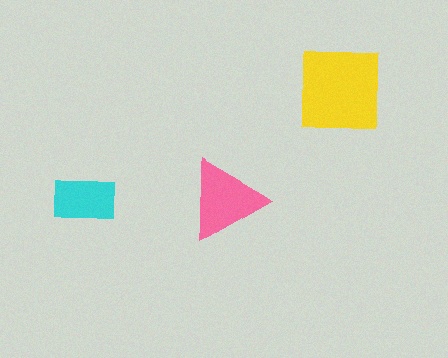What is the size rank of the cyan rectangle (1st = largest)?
3rd.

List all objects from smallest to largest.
The cyan rectangle, the pink triangle, the yellow square.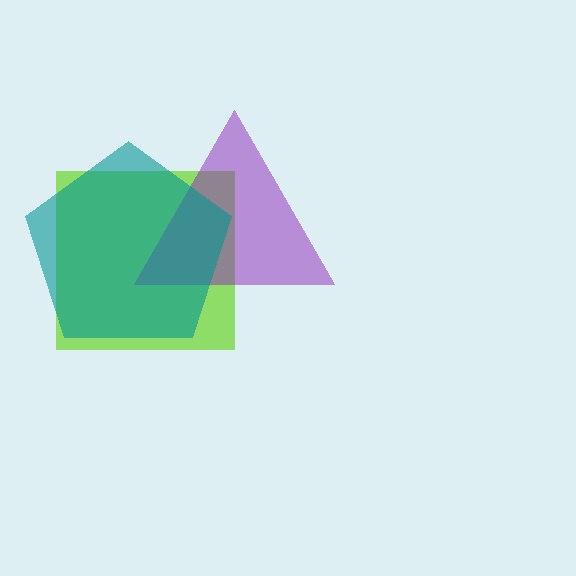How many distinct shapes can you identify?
There are 3 distinct shapes: a lime square, a purple triangle, a teal pentagon.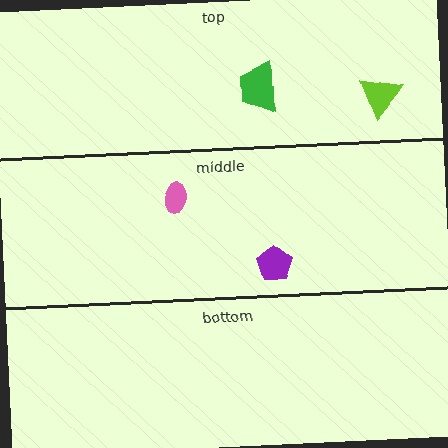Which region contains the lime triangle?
The top region.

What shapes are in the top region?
The lime triangle, the green trapezoid.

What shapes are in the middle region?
The pink ellipse, the purple pentagon.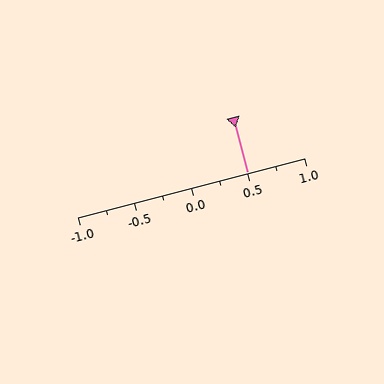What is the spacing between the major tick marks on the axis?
The major ticks are spaced 0.5 apart.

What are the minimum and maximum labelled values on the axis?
The axis runs from -1.0 to 1.0.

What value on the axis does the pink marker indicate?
The marker indicates approximately 0.5.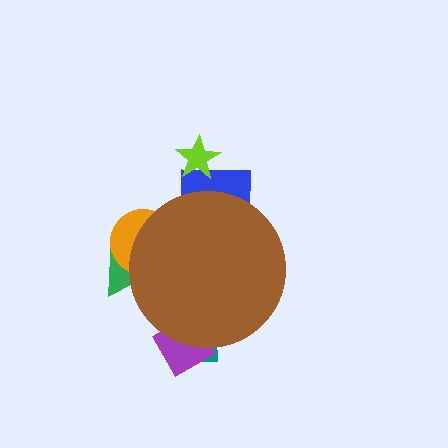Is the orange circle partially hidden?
Yes, the orange circle is partially hidden behind the brown circle.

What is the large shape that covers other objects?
A brown circle.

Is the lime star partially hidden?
No, the lime star is fully visible.